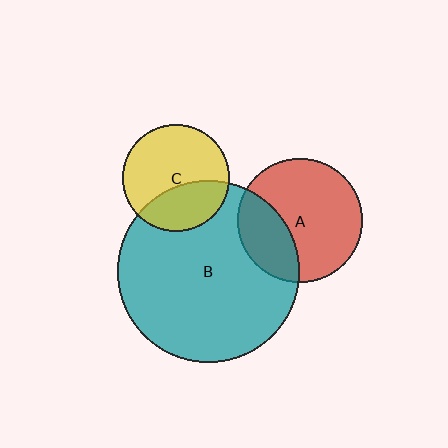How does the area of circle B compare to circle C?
Approximately 2.9 times.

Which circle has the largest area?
Circle B (teal).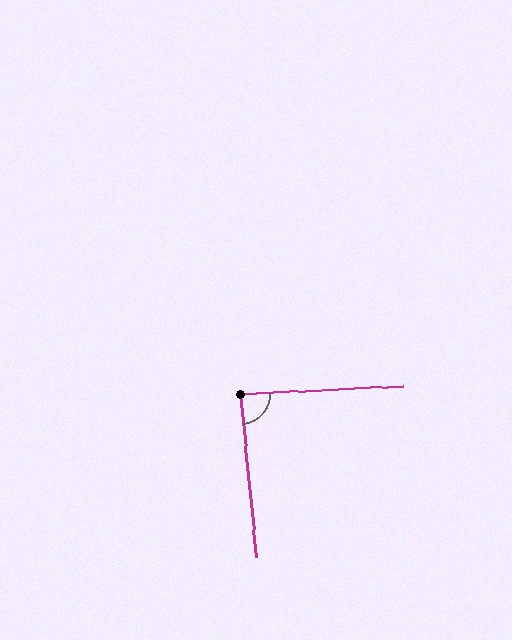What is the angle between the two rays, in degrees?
Approximately 87 degrees.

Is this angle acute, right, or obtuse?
It is approximately a right angle.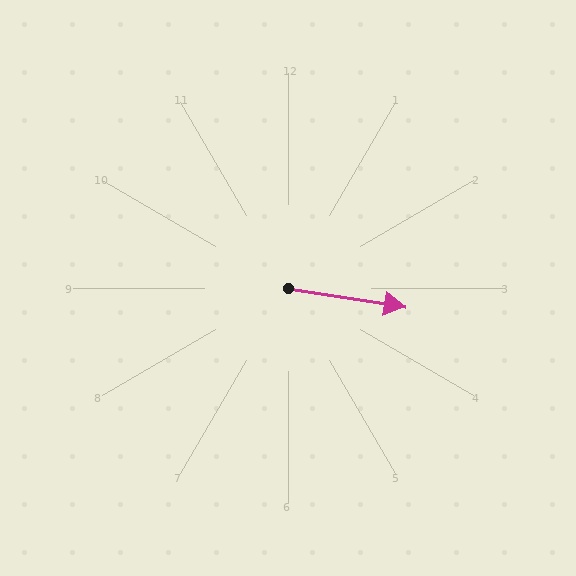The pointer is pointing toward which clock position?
Roughly 3 o'clock.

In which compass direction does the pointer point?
East.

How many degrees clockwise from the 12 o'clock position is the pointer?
Approximately 99 degrees.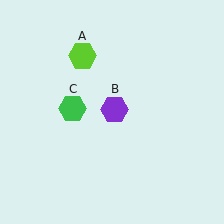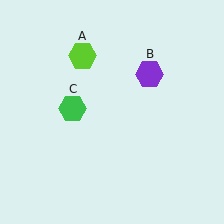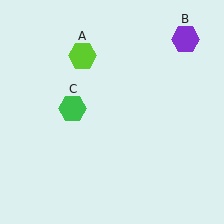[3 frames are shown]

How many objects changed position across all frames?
1 object changed position: purple hexagon (object B).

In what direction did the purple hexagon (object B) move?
The purple hexagon (object B) moved up and to the right.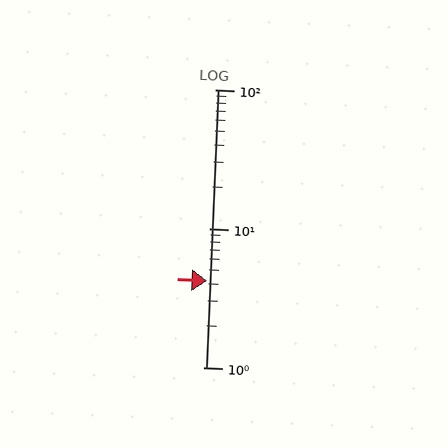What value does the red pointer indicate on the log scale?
The pointer indicates approximately 4.2.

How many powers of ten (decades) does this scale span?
The scale spans 2 decades, from 1 to 100.